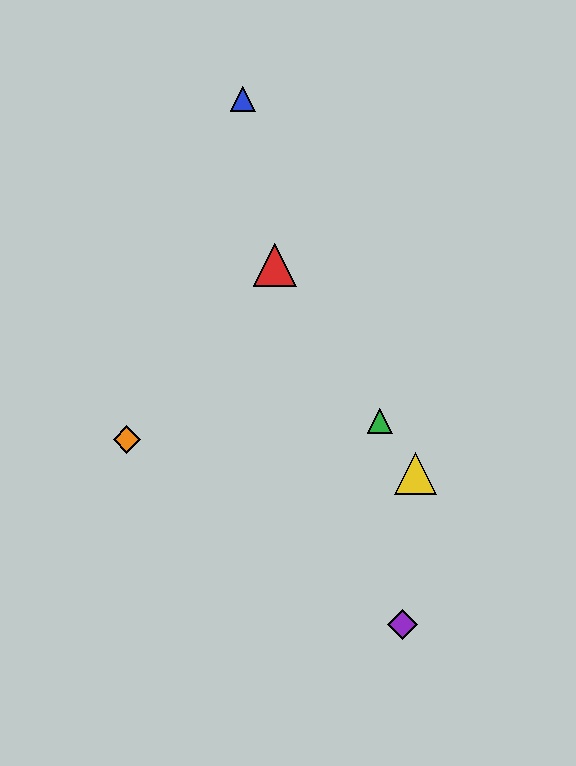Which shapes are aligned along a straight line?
The red triangle, the green triangle, the yellow triangle are aligned along a straight line.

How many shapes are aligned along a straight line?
3 shapes (the red triangle, the green triangle, the yellow triangle) are aligned along a straight line.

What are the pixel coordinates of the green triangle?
The green triangle is at (380, 421).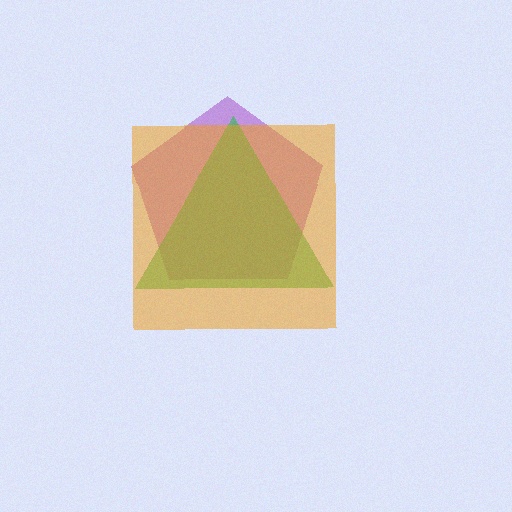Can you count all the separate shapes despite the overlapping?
Yes, there are 3 separate shapes.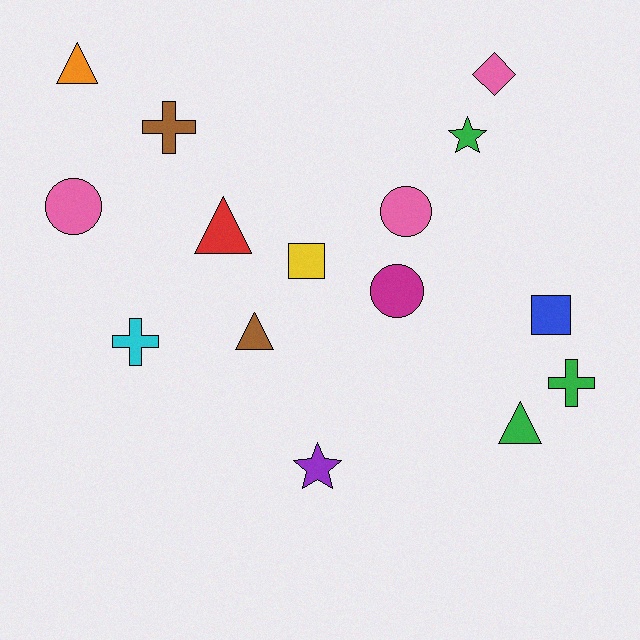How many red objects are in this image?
There is 1 red object.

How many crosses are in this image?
There are 3 crosses.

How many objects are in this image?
There are 15 objects.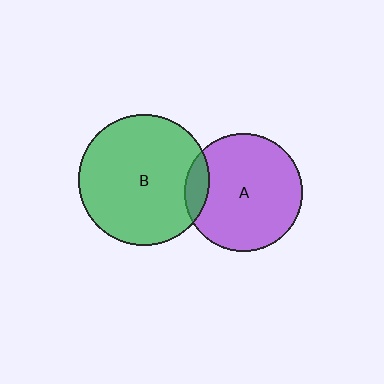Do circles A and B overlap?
Yes.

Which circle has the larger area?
Circle B (green).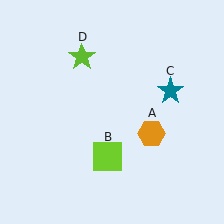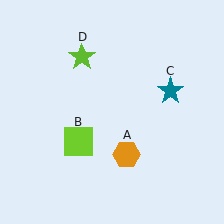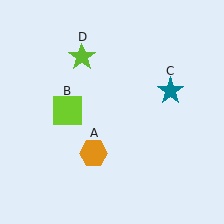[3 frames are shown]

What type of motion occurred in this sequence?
The orange hexagon (object A), lime square (object B) rotated clockwise around the center of the scene.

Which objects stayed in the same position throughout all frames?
Teal star (object C) and lime star (object D) remained stationary.